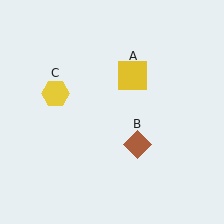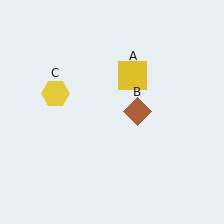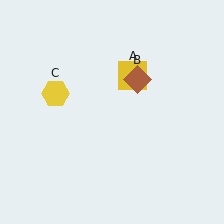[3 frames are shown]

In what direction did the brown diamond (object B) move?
The brown diamond (object B) moved up.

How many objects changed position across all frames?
1 object changed position: brown diamond (object B).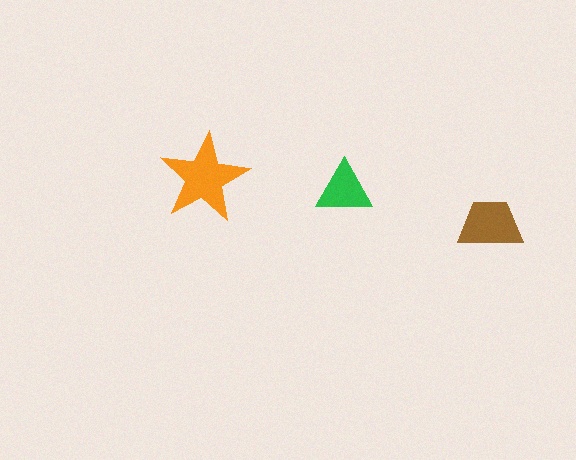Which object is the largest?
The orange star.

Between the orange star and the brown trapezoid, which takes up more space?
The orange star.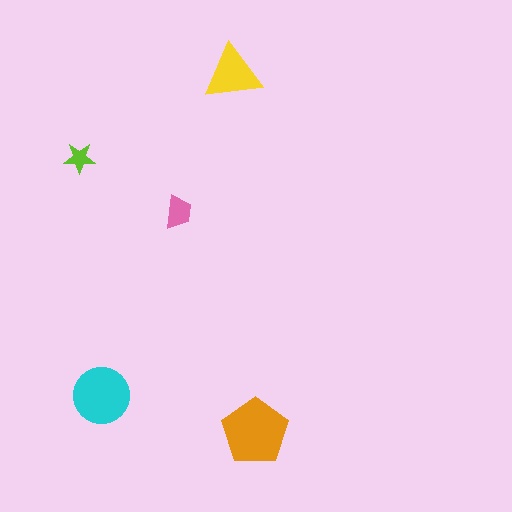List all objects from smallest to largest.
The lime star, the pink trapezoid, the yellow triangle, the cyan circle, the orange pentagon.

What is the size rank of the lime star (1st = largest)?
5th.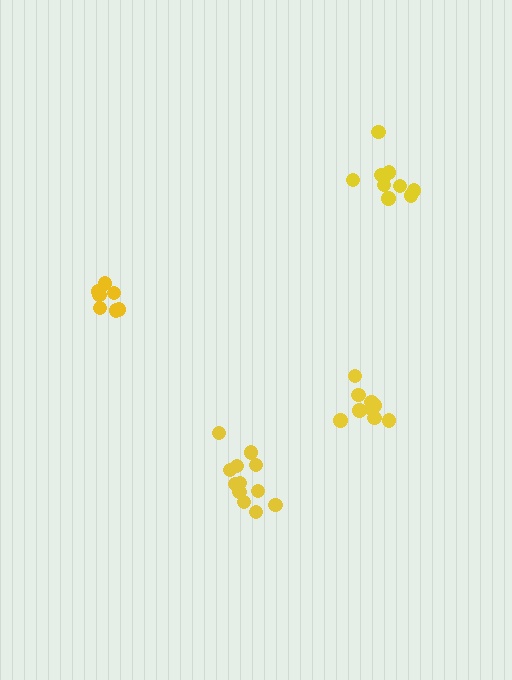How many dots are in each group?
Group 1: 12 dots, Group 2: 10 dots, Group 3: 7 dots, Group 4: 9 dots (38 total).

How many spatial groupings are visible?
There are 4 spatial groupings.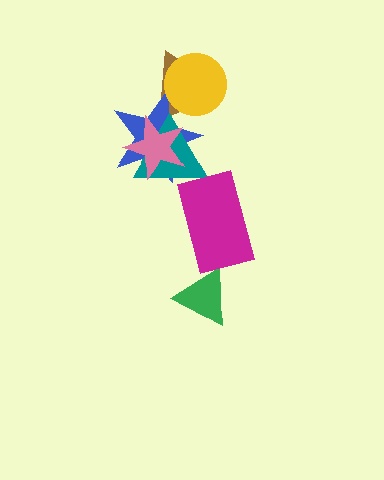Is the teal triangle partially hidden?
Yes, it is partially covered by another shape.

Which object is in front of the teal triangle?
The pink star is in front of the teal triangle.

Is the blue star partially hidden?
Yes, it is partially covered by another shape.